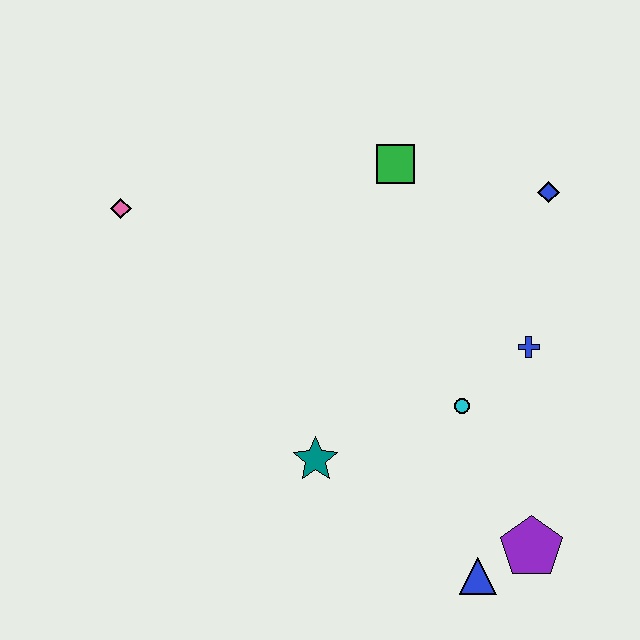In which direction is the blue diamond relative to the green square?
The blue diamond is to the right of the green square.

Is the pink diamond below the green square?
Yes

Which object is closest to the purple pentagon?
The blue triangle is closest to the purple pentagon.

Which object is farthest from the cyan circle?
The pink diamond is farthest from the cyan circle.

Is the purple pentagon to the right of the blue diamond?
No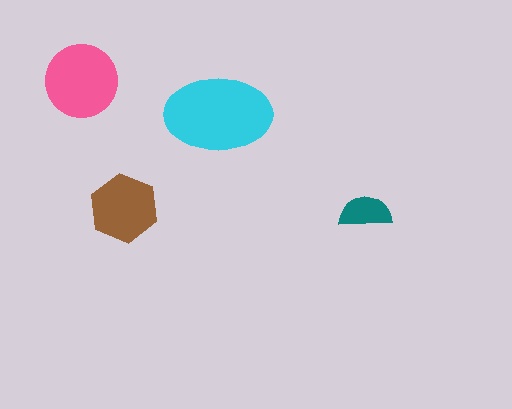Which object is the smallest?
The teal semicircle.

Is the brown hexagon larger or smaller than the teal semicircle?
Larger.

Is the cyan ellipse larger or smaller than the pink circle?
Larger.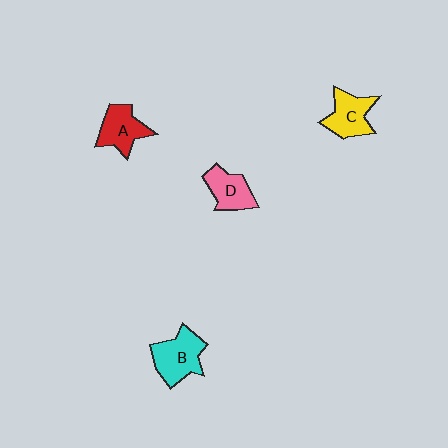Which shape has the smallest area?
Shape D (pink).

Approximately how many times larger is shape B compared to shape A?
Approximately 1.2 times.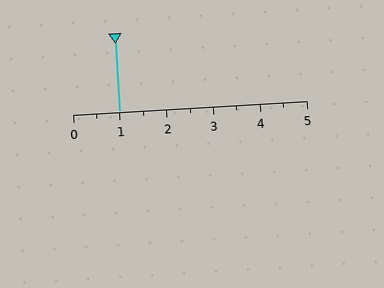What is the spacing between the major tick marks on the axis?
The major ticks are spaced 1 apart.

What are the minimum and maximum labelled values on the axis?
The axis runs from 0 to 5.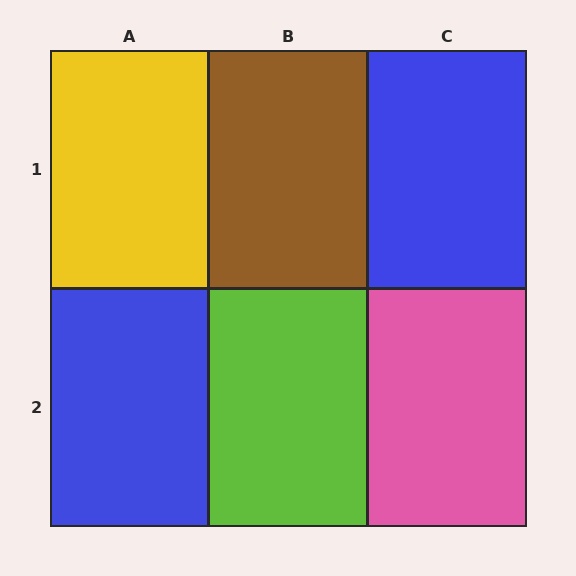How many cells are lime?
1 cell is lime.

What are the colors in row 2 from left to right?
Blue, lime, pink.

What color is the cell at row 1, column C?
Blue.